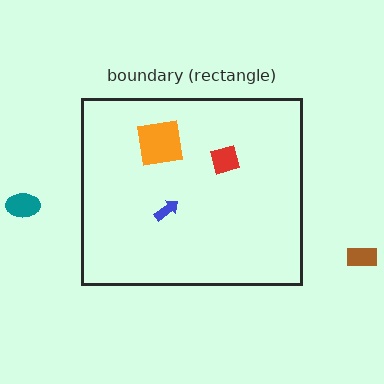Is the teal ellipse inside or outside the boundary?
Outside.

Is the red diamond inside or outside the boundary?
Inside.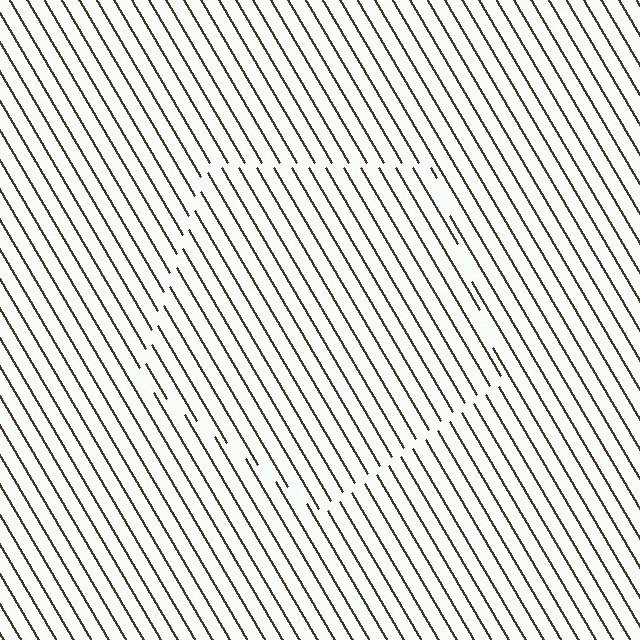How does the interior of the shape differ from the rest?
The interior of the shape contains the same grating, shifted by half a period — the contour is defined by the phase discontinuity where line-ends from the inner and outer gratings abut.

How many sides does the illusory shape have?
5 sides — the line-ends trace a pentagon.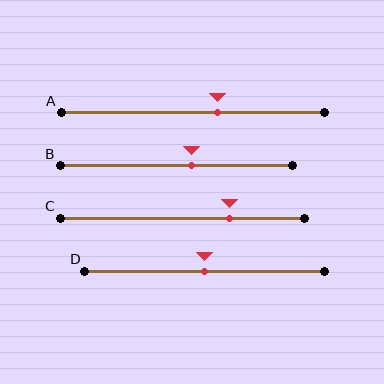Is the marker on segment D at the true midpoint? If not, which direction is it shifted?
Yes, the marker on segment D is at the true midpoint.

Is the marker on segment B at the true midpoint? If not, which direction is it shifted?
No, the marker on segment B is shifted to the right by about 7% of the segment length.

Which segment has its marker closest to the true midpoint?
Segment D has its marker closest to the true midpoint.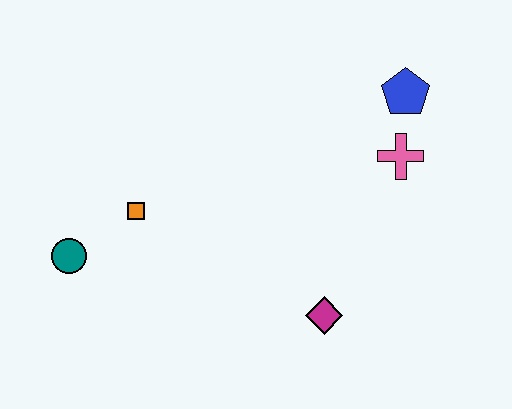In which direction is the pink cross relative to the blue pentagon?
The pink cross is below the blue pentagon.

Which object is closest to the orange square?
The teal circle is closest to the orange square.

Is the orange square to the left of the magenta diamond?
Yes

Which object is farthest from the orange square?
The blue pentagon is farthest from the orange square.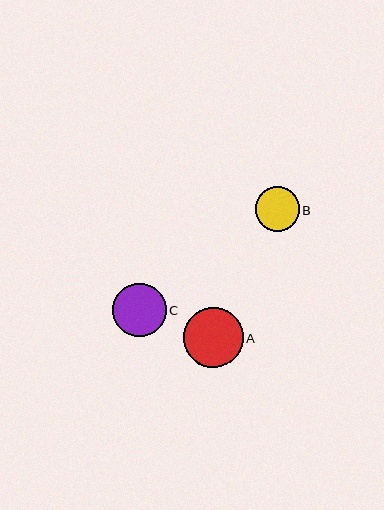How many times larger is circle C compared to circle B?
Circle C is approximately 1.2 times the size of circle B.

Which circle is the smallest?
Circle B is the smallest with a size of approximately 44 pixels.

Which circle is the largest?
Circle A is the largest with a size of approximately 60 pixels.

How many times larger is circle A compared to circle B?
Circle A is approximately 1.3 times the size of circle B.